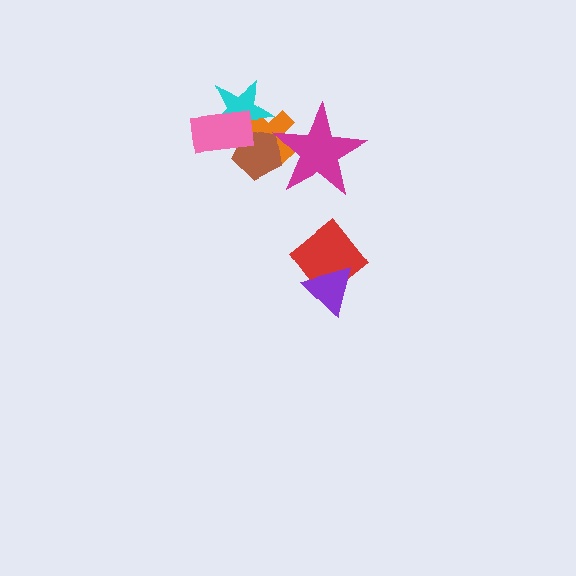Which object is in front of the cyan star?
The pink rectangle is in front of the cyan star.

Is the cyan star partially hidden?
Yes, it is partially covered by another shape.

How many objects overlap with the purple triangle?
1 object overlaps with the purple triangle.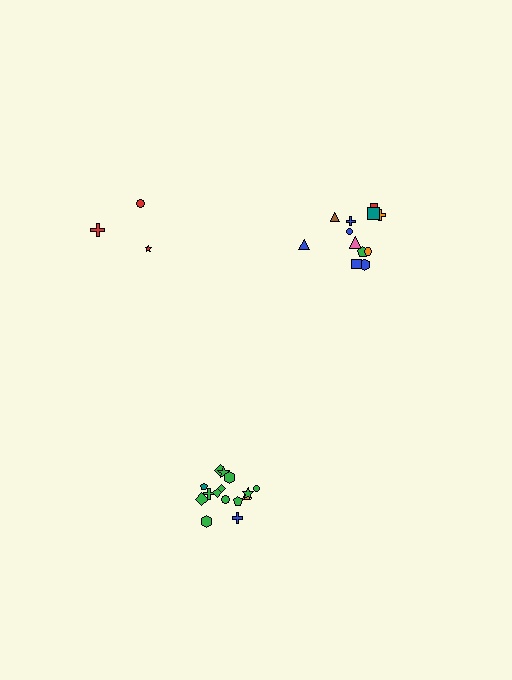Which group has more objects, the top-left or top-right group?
The top-right group.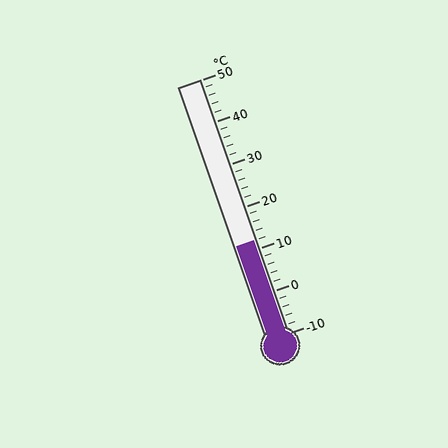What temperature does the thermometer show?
The thermometer shows approximately 12°C.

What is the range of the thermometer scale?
The thermometer scale ranges from -10°C to 50°C.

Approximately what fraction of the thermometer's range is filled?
The thermometer is filled to approximately 35% of its range.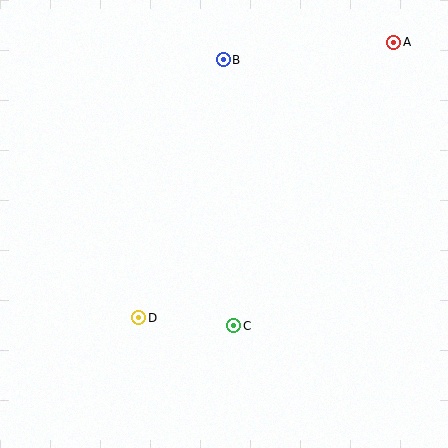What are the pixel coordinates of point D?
Point D is at (139, 318).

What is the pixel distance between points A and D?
The distance between A and D is 375 pixels.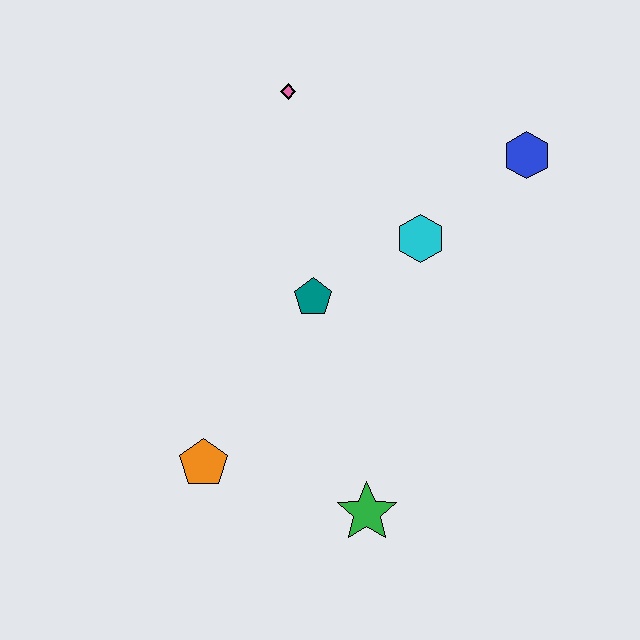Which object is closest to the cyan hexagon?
The teal pentagon is closest to the cyan hexagon.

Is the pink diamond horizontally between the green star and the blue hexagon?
No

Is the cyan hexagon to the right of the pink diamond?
Yes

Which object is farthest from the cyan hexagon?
The orange pentagon is farthest from the cyan hexagon.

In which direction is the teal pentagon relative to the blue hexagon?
The teal pentagon is to the left of the blue hexagon.